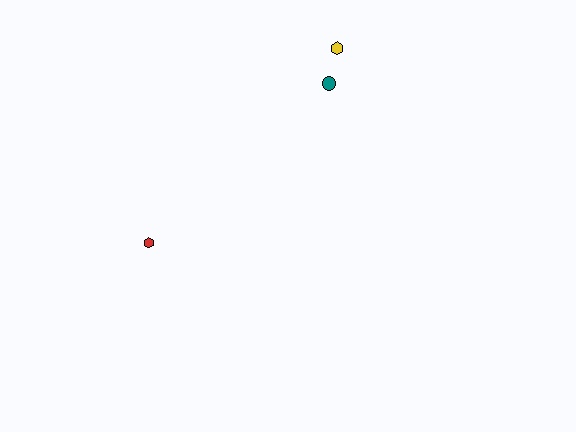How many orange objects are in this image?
There are no orange objects.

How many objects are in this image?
There are 3 objects.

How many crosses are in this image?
There are no crosses.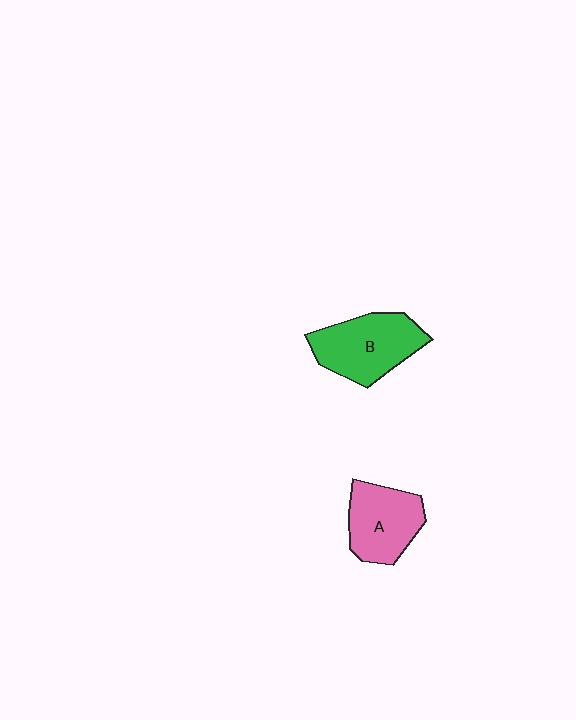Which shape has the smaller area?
Shape A (pink).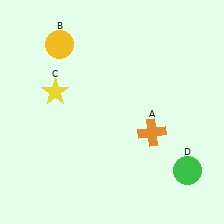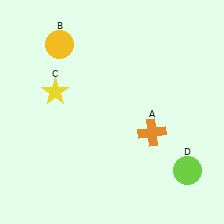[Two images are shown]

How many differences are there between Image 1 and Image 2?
There is 1 difference between the two images.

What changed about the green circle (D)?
In Image 1, D is green. In Image 2, it changed to lime.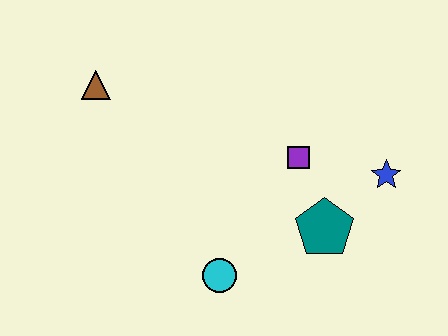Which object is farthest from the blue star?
The brown triangle is farthest from the blue star.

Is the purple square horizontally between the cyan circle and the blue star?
Yes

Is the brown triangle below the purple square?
No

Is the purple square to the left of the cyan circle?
No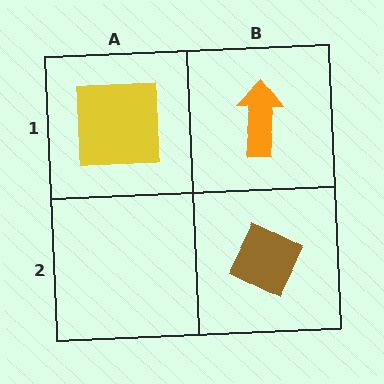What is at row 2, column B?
A brown diamond.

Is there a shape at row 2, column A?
No, that cell is empty.